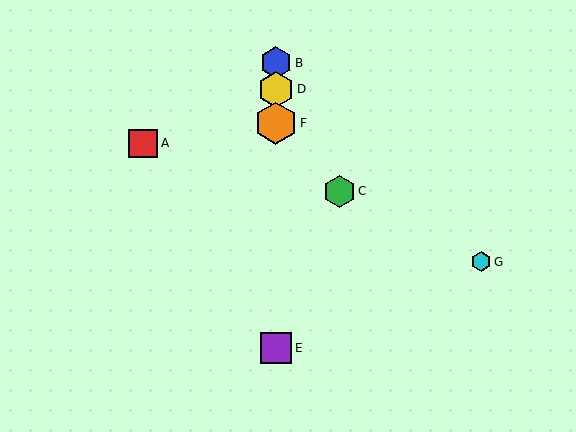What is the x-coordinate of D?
Object D is at x≈276.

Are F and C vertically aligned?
No, F is at x≈276 and C is at x≈339.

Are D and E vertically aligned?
Yes, both are at x≈276.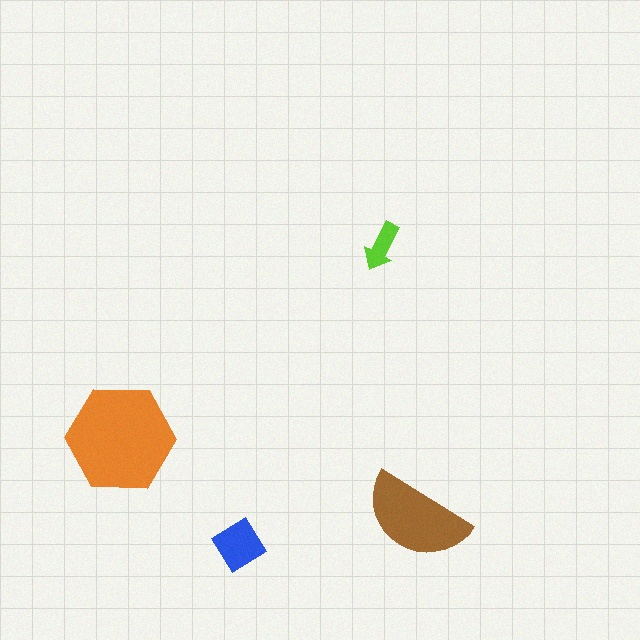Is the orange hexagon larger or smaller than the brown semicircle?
Larger.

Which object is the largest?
The orange hexagon.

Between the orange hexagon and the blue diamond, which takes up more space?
The orange hexagon.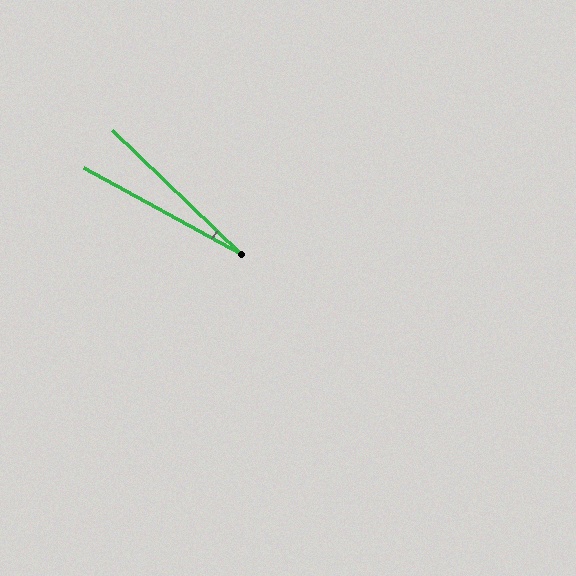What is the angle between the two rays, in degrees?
Approximately 15 degrees.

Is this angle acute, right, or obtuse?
It is acute.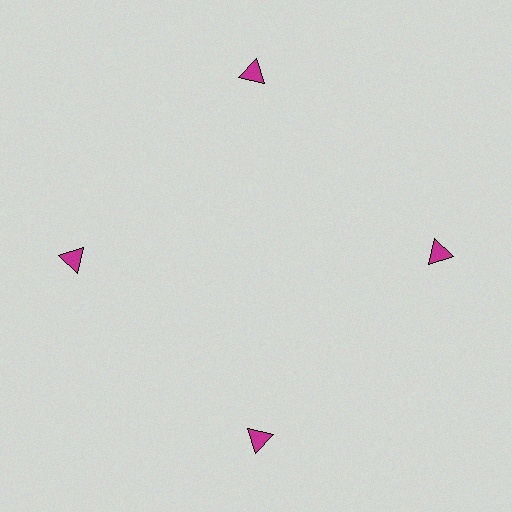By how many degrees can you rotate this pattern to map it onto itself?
The pattern maps onto itself every 90 degrees of rotation.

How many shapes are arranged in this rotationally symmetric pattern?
There are 4 shapes, arranged in 4 groups of 1.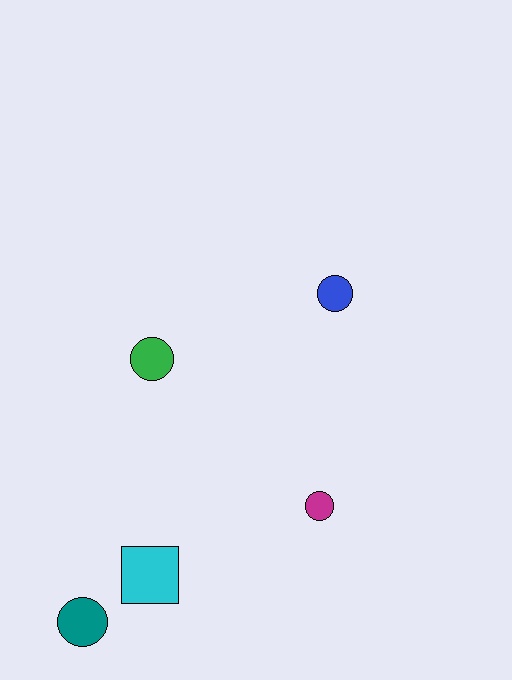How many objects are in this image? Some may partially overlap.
There are 5 objects.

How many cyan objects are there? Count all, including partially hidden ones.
There is 1 cyan object.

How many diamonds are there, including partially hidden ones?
There are no diamonds.